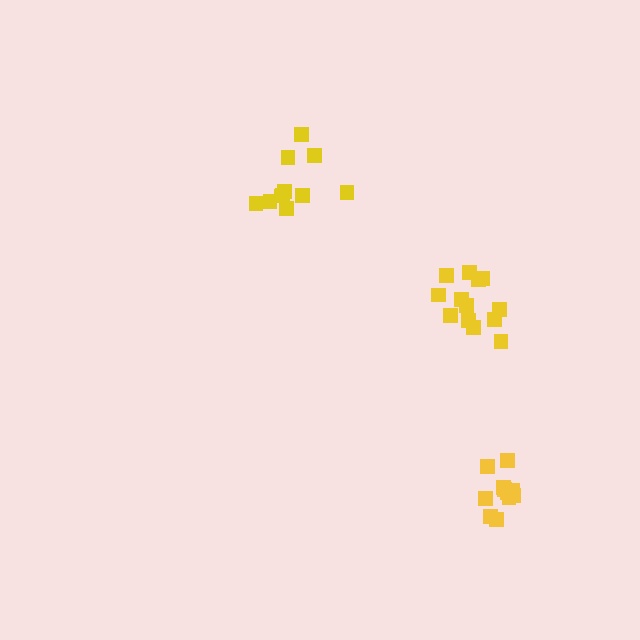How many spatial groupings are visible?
There are 3 spatial groupings.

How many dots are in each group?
Group 1: 13 dots, Group 2: 11 dots, Group 3: 11 dots (35 total).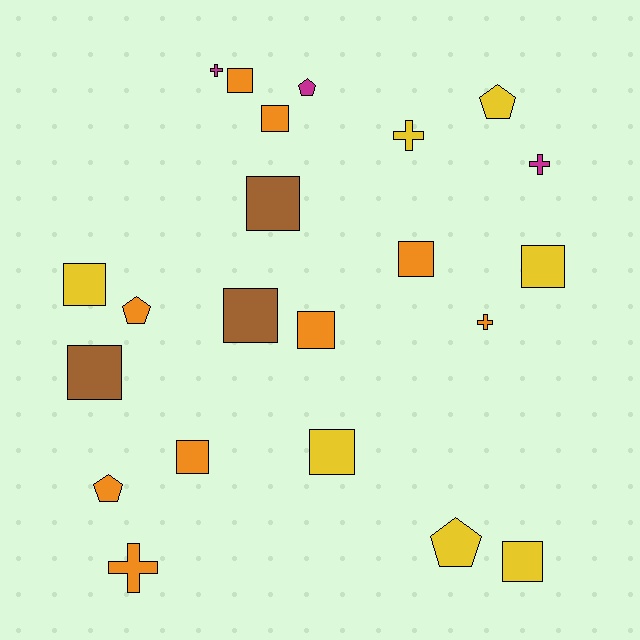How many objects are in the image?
There are 22 objects.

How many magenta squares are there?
There are no magenta squares.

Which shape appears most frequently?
Square, with 12 objects.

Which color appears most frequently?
Orange, with 9 objects.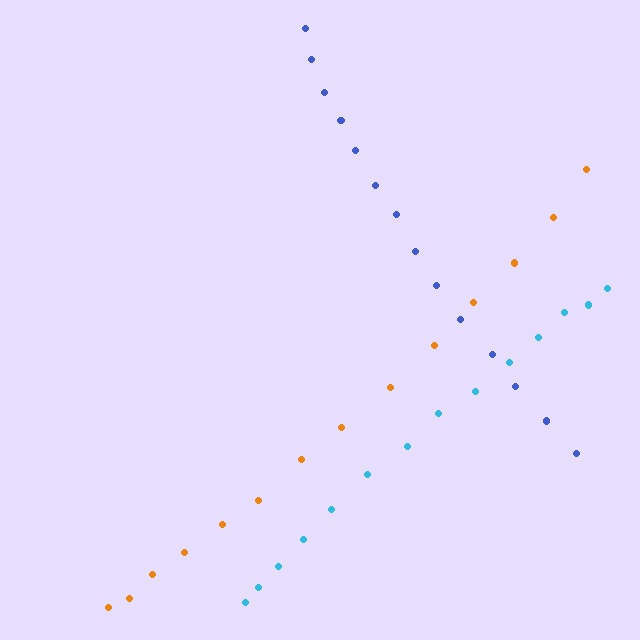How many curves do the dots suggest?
There are 3 distinct paths.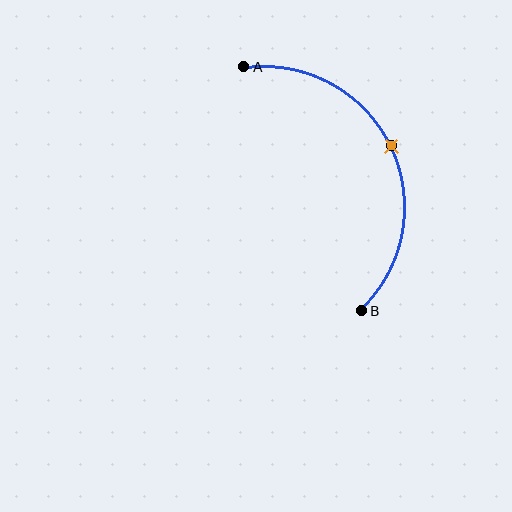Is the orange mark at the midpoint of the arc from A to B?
Yes. The orange mark lies on the arc at equal arc-length from both A and B — it is the arc midpoint.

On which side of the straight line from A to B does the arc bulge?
The arc bulges to the right of the straight line connecting A and B.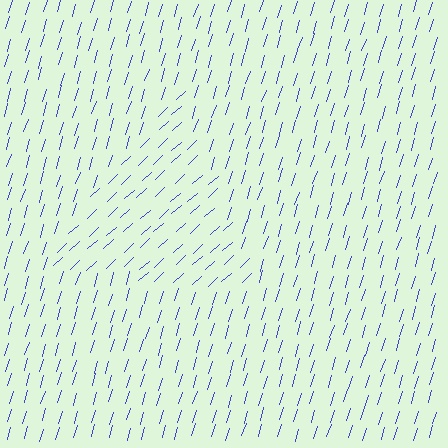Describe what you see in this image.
The image is filled with small blue line segments. A triangle region in the image has lines oriented differently from the surrounding lines, creating a visible texture boundary.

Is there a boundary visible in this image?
Yes, there is a texture boundary formed by a change in line orientation.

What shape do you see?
I see a triangle.